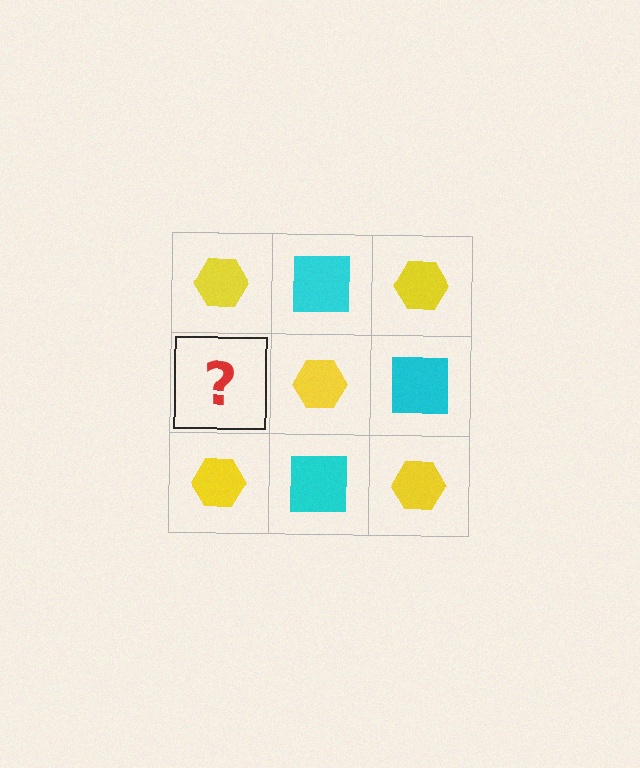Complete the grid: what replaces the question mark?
The question mark should be replaced with a cyan square.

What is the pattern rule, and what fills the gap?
The rule is that it alternates yellow hexagon and cyan square in a checkerboard pattern. The gap should be filled with a cyan square.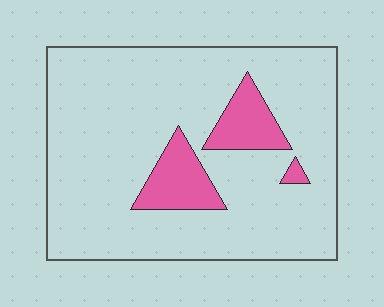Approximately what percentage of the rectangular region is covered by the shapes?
Approximately 15%.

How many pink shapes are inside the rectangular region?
3.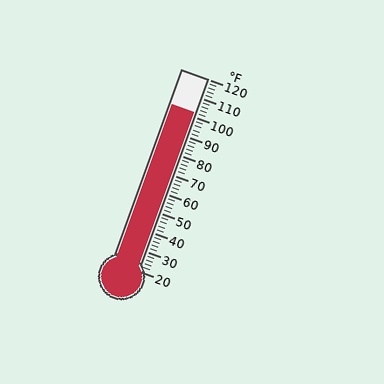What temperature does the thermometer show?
The thermometer shows approximately 102°F.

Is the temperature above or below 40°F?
The temperature is above 40°F.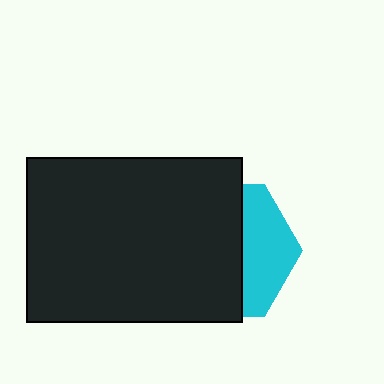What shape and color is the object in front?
The object in front is a black rectangle.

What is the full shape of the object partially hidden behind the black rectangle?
The partially hidden object is a cyan hexagon.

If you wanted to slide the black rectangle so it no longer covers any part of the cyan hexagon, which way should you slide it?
Slide it left — that is the most direct way to separate the two shapes.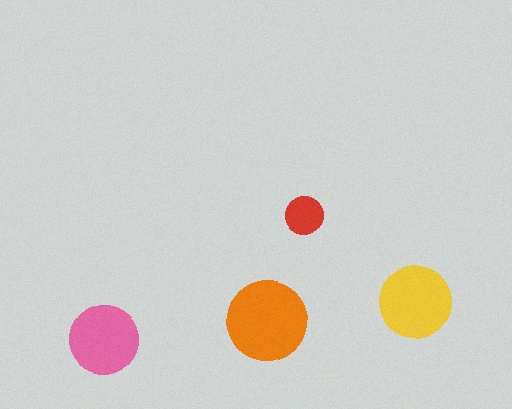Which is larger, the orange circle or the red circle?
The orange one.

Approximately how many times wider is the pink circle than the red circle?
About 2 times wider.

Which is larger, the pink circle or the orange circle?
The orange one.